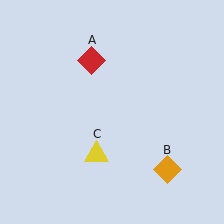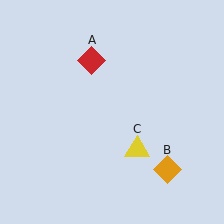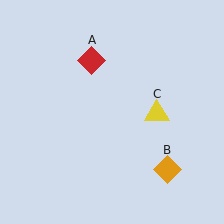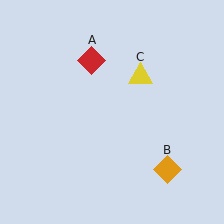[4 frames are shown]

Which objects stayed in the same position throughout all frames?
Red diamond (object A) and orange diamond (object B) remained stationary.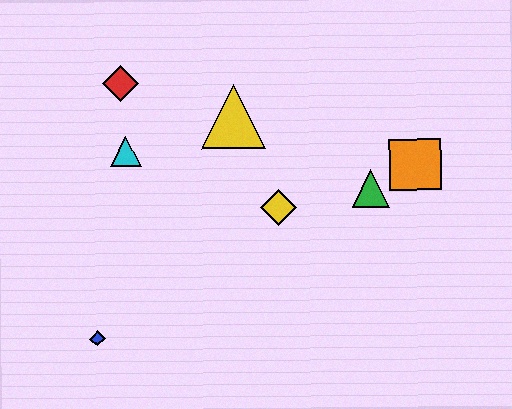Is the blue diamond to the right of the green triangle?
No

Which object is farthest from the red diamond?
The orange square is farthest from the red diamond.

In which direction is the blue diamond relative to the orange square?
The blue diamond is to the left of the orange square.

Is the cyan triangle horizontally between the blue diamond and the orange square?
Yes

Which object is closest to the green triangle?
The orange square is closest to the green triangle.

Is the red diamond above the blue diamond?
Yes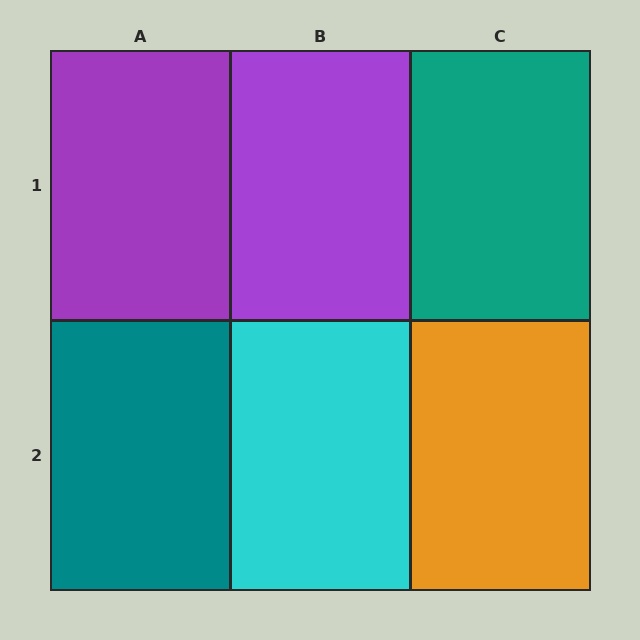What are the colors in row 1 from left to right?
Purple, purple, teal.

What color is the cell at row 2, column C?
Orange.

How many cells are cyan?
1 cell is cyan.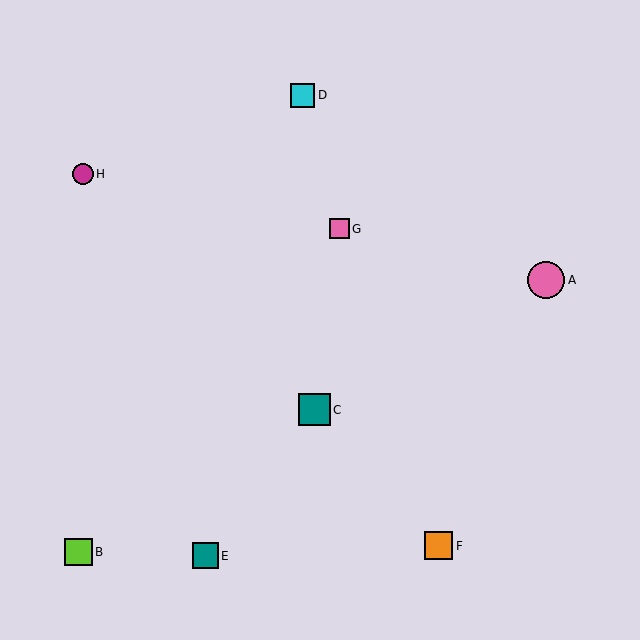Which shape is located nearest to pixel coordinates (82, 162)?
The magenta circle (labeled H) at (83, 174) is nearest to that location.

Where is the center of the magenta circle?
The center of the magenta circle is at (83, 174).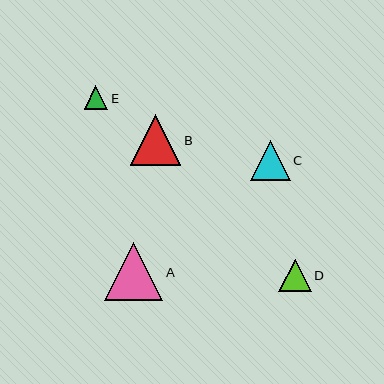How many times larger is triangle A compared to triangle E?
Triangle A is approximately 2.5 times the size of triangle E.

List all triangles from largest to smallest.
From largest to smallest: A, B, C, D, E.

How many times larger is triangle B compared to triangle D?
Triangle B is approximately 1.6 times the size of triangle D.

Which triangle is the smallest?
Triangle E is the smallest with a size of approximately 24 pixels.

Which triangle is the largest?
Triangle A is the largest with a size of approximately 59 pixels.